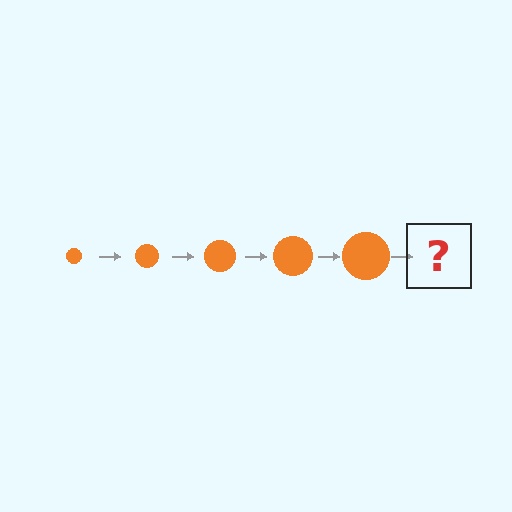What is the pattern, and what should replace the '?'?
The pattern is that the circle gets progressively larger each step. The '?' should be an orange circle, larger than the previous one.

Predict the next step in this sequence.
The next step is an orange circle, larger than the previous one.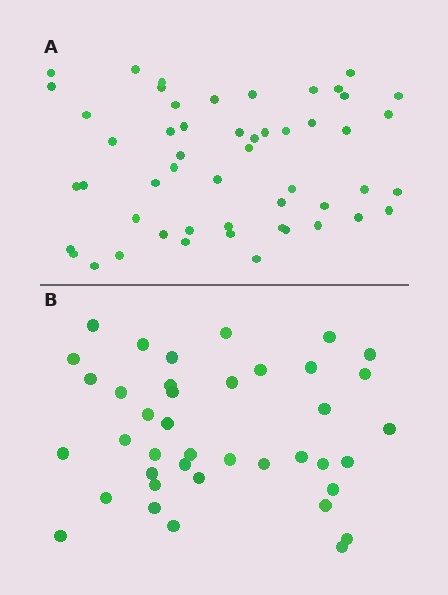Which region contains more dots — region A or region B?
Region A (the top region) has more dots.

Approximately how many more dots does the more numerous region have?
Region A has roughly 12 or so more dots than region B.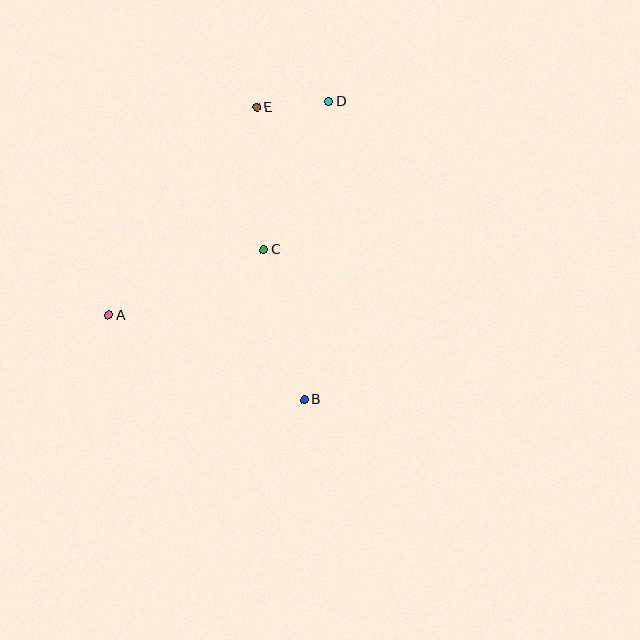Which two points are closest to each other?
Points D and E are closest to each other.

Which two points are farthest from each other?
Points A and D are farthest from each other.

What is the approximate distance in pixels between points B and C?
The distance between B and C is approximately 155 pixels.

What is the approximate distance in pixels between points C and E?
The distance between C and E is approximately 142 pixels.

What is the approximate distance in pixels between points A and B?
The distance between A and B is approximately 213 pixels.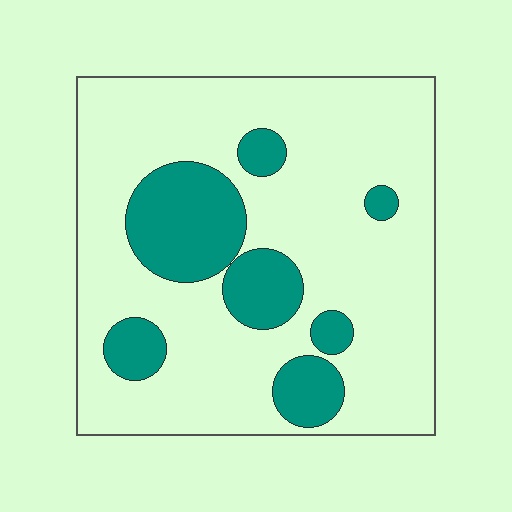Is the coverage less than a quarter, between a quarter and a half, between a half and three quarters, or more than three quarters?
Less than a quarter.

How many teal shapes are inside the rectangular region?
7.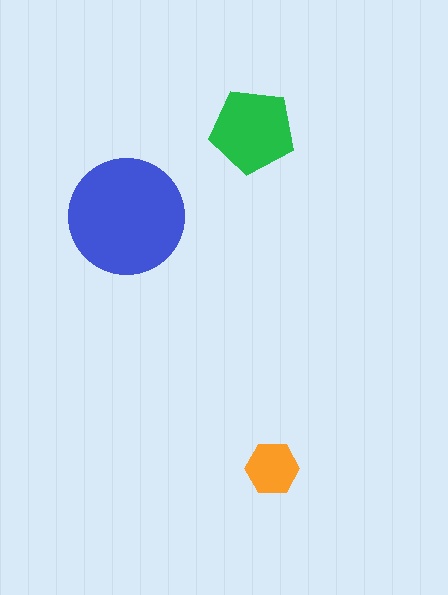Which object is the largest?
The blue circle.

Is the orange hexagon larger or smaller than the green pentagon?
Smaller.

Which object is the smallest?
The orange hexagon.